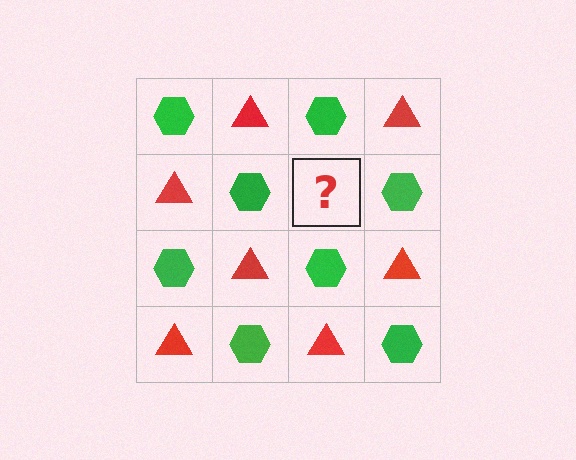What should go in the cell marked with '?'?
The missing cell should contain a red triangle.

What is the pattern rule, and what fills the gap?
The rule is that it alternates green hexagon and red triangle in a checkerboard pattern. The gap should be filled with a red triangle.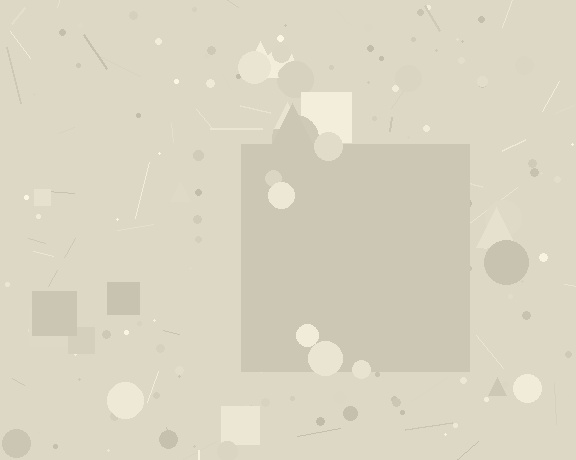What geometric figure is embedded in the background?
A square is embedded in the background.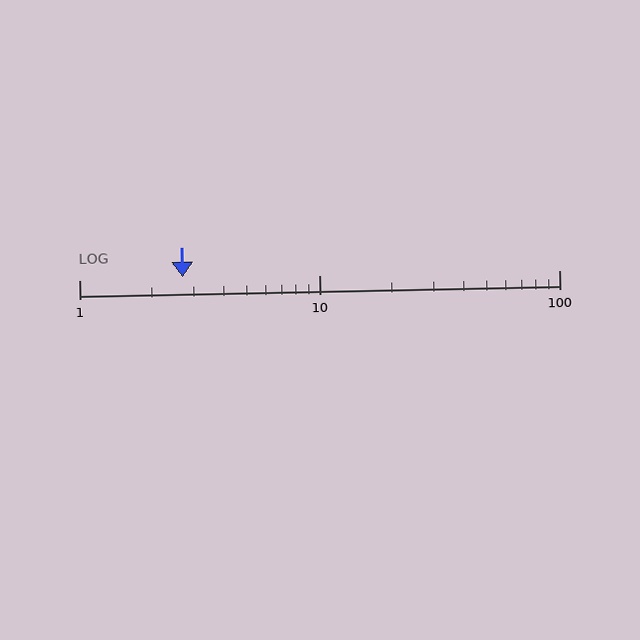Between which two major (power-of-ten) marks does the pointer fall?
The pointer is between 1 and 10.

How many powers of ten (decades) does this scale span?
The scale spans 2 decades, from 1 to 100.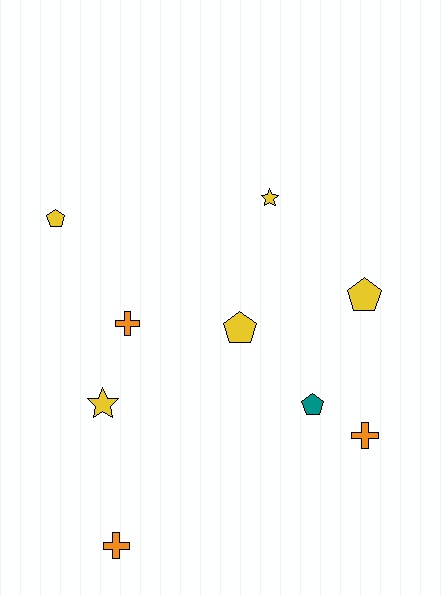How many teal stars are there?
There are no teal stars.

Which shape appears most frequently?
Pentagon, with 4 objects.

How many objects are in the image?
There are 9 objects.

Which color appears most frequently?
Yellow, with 5 objects.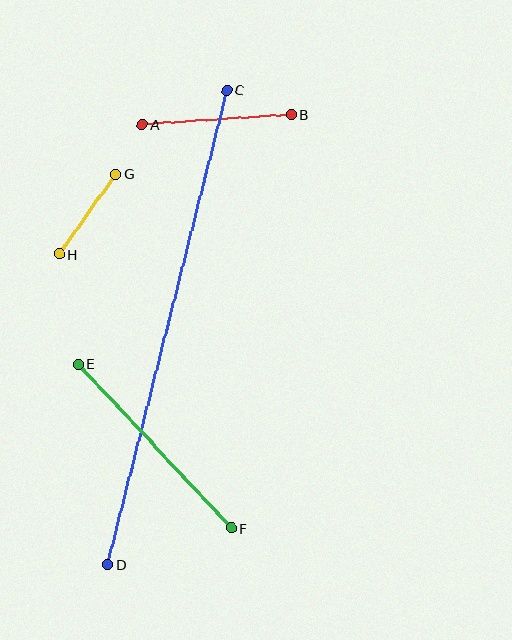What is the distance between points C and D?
The distance is approximately 489 pixels.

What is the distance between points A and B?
The distance is approximately 149 pixels.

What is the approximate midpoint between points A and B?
The midpoint is at approximately (217, 120) pixels.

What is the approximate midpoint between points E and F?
The midpoint is at approximately (155, 446) pixels.